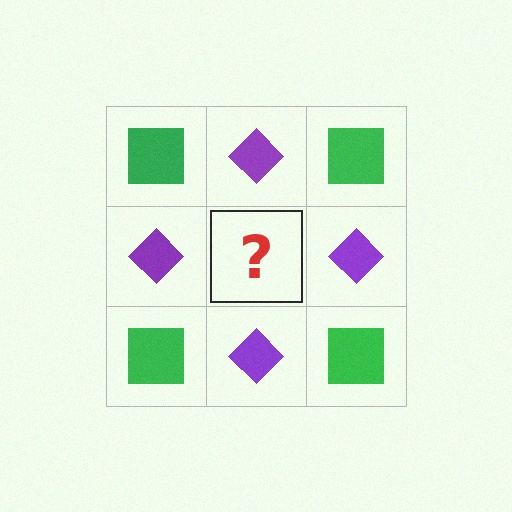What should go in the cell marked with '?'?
The missing cell should contain a green square.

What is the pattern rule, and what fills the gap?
The rule is that it alternates green square and purple diamond in a checkerboard pattern. The gap should be filled with a green square.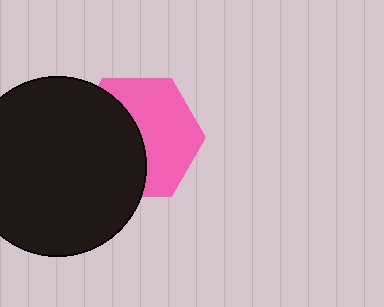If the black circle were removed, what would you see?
You would see the complete pink hexagon.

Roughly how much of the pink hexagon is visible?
About half of it is visible (roughly 53%).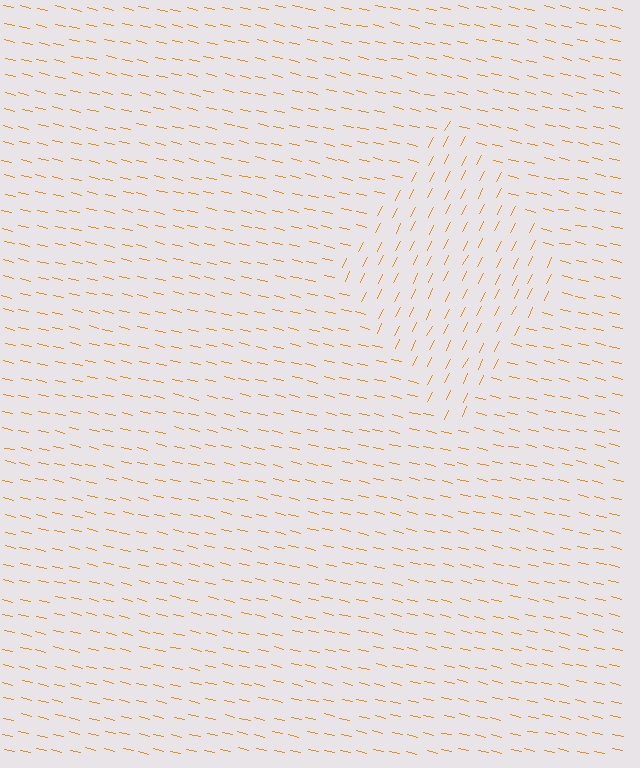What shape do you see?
I see a diamond.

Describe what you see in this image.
The image is filled with small orange line segments. A diamond region in the image has lines oriented differently from the surrounding lines, creating a visible texture boundary.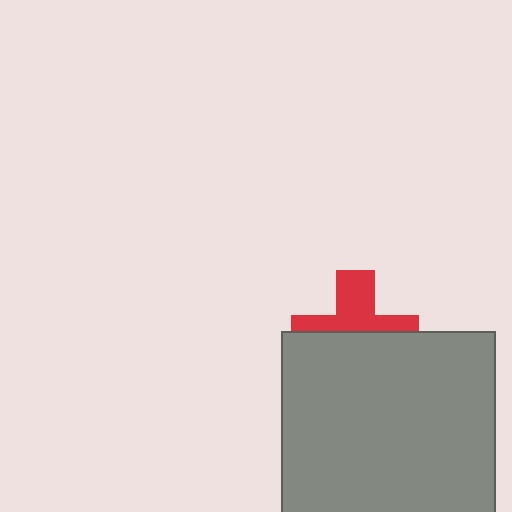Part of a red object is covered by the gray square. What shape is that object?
It is a cross.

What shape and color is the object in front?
The object in front is a gray square.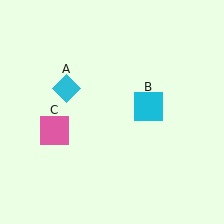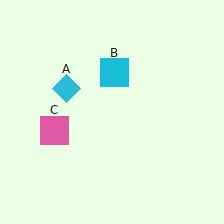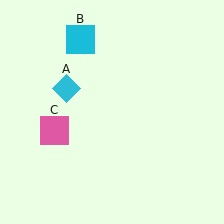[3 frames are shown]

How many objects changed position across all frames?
1 object changed position: cyan square (object B).